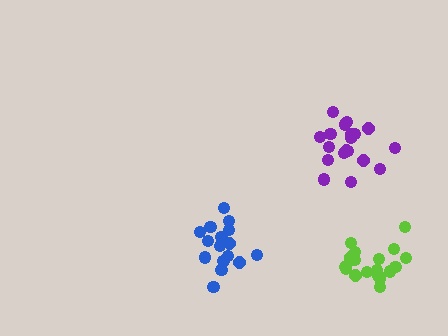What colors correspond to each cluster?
The clusters are colored: lime, blue, purple.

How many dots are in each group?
Group 1: 19 dots, Group 2: 16 dots, Group 3: 20 dots (55 total).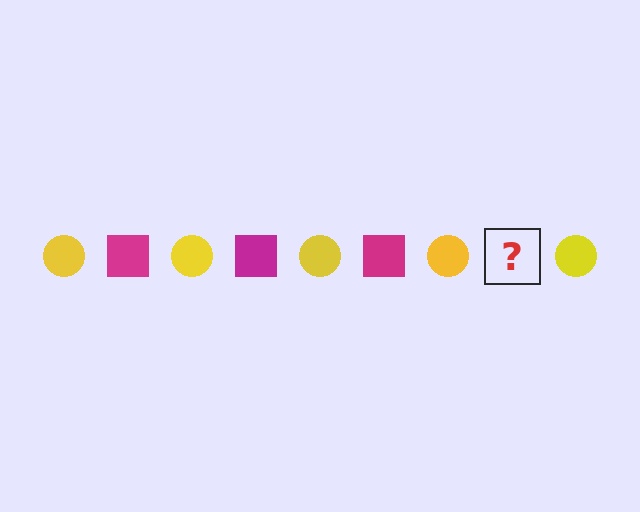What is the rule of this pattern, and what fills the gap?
The rule is that the pattern alternates between yellow circle and magenta square. The gap should be filled with a magenta square.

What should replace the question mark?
The question mark should be replaced with a magenta square.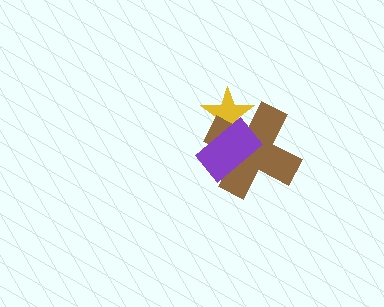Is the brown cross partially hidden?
Yes, it is partially covered by another shape.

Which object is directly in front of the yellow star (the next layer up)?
The brown cross is directly in front of the yellow star.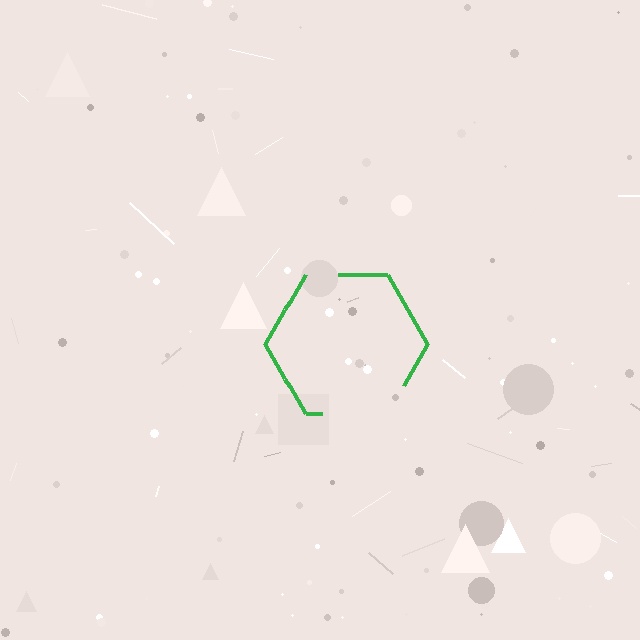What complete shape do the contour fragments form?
The contour fragments form a hexagon.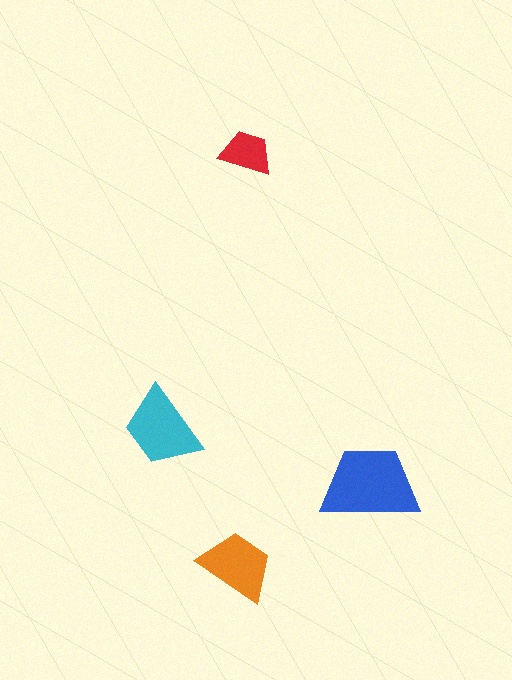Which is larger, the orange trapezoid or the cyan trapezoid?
The cyan one.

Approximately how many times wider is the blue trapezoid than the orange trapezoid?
About 1.5 times wider.